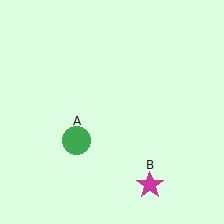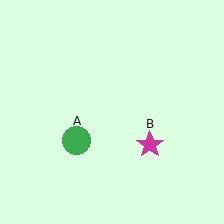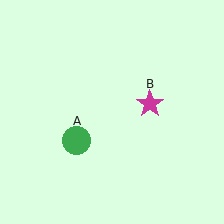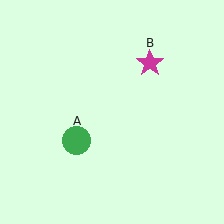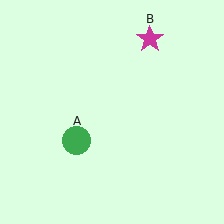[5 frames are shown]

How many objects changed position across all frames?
1 object changed position: magenta star (object B).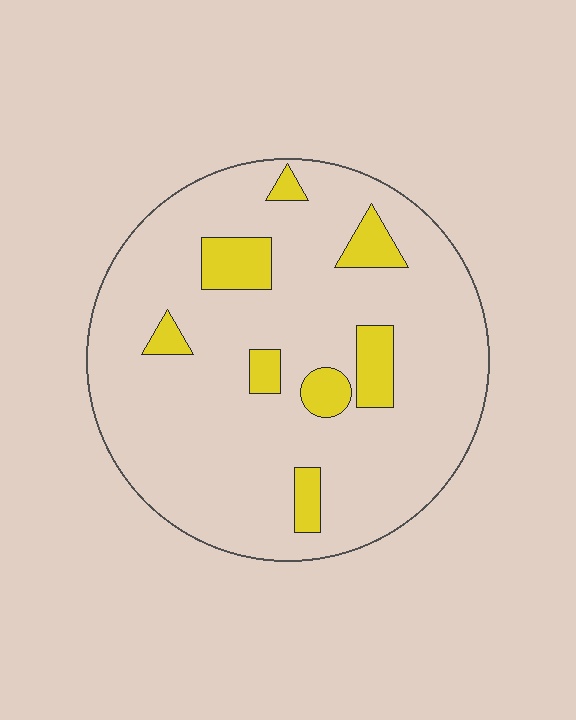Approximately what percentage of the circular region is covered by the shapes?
Approximately 15%.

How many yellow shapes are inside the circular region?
8.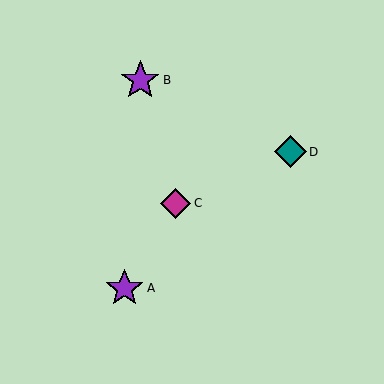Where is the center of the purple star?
The center of the purple star is at (124, 288).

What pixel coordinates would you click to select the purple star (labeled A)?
Click at (124, 288) to select the purple star A.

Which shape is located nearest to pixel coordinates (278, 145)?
The teal diamond (labeled D) at (291, 152) is nearest to that location.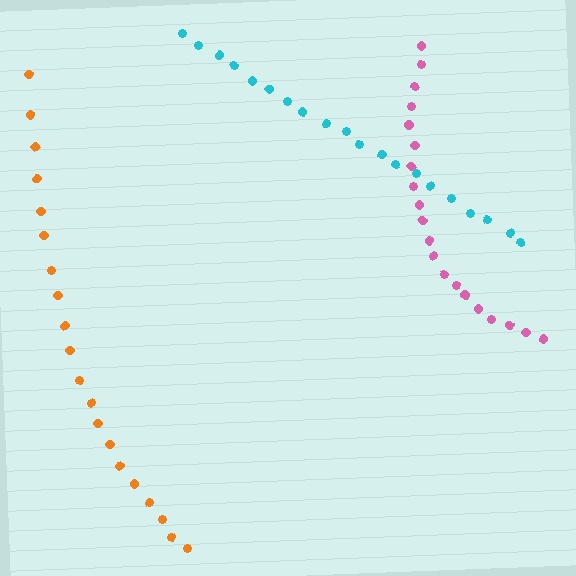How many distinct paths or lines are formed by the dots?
There are 3 distinct paths.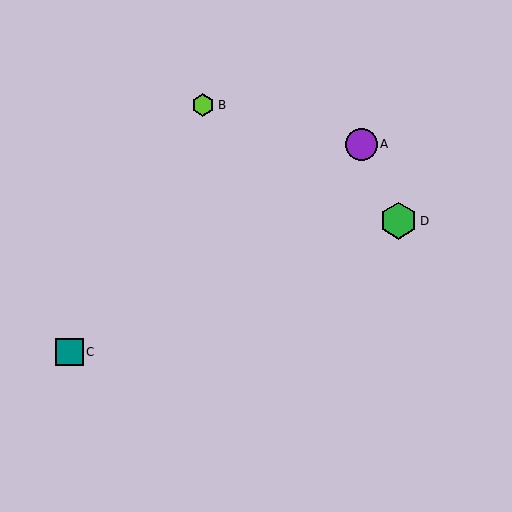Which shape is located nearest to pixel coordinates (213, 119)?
The lime hexagon (labeled B) at (203, 105) is nearest to that location.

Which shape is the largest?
The green hexagon (labeled D) is the largest.